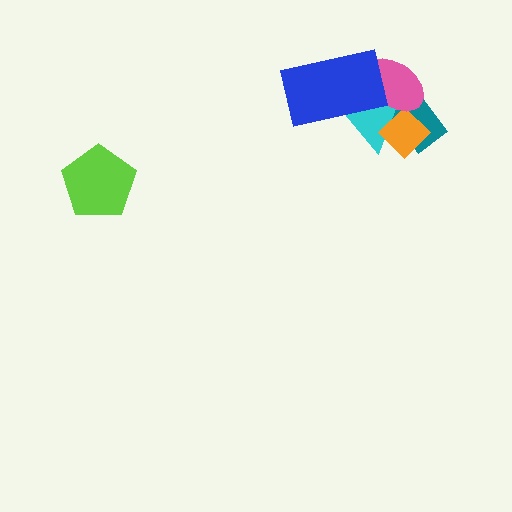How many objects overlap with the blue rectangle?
2 objects overlap with the blue rectangle.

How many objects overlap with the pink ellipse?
4 objects overlap with the pink ellipse.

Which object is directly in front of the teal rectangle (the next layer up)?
The cyan triangle is directly in front of the teal rectangle.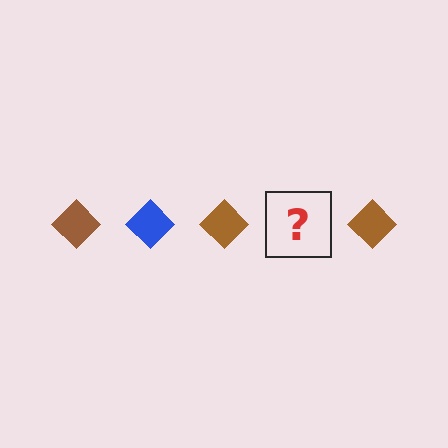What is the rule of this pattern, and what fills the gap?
The rule is that the pattern cycles through brown, blue diamonds. The gap should be filled with a blue diamond.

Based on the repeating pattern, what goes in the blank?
The blank should be a blue diamond.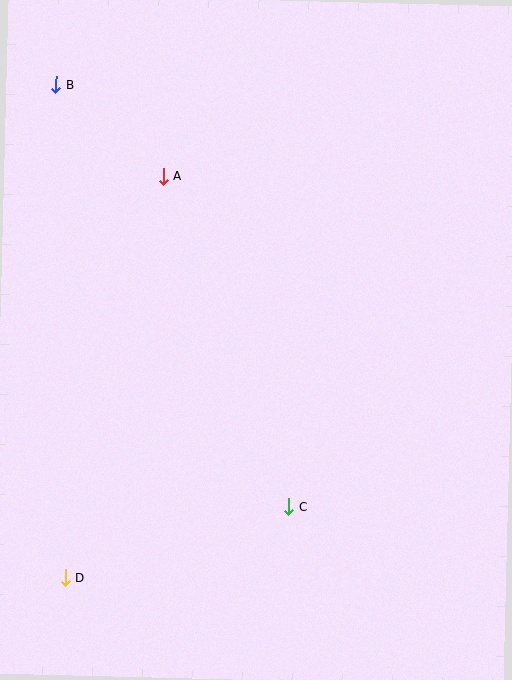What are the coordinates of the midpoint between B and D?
The midpoint between B and D is at (61, 331).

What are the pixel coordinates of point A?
Point A is at (164, 176).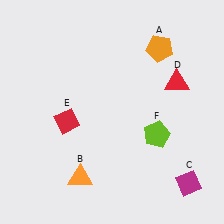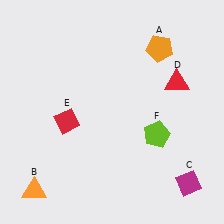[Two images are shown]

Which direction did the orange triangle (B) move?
The orange triangle (B) moved left.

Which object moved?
The orange triangle (B) moved left.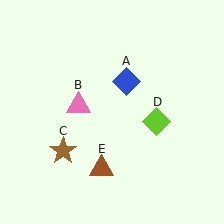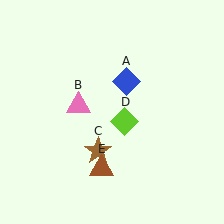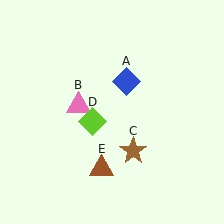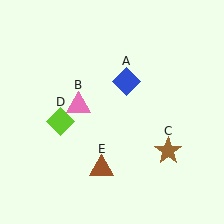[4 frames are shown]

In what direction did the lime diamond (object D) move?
The lime diamond (object D) moved left.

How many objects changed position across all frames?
2 objects changed position: brown star (object C), lime diamond (object D).